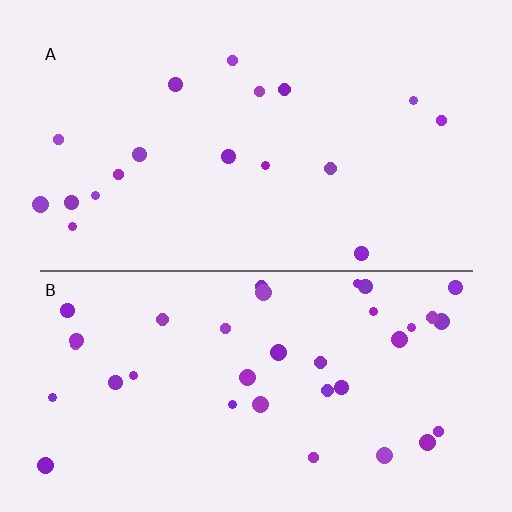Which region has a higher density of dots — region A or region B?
B (the bottom).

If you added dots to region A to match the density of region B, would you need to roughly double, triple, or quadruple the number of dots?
Approximately double.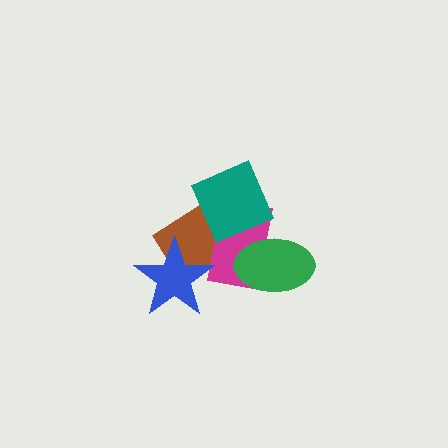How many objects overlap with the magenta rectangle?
4 objects overlap with the magenta rectangle.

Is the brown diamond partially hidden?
Yes, it is partially covered by another shape.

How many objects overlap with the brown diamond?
3 objects overlap with the brown diamond.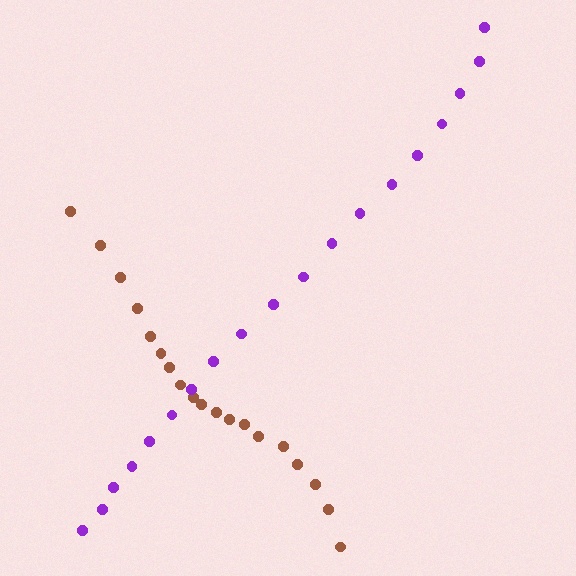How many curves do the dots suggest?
There are 2 distinct paths.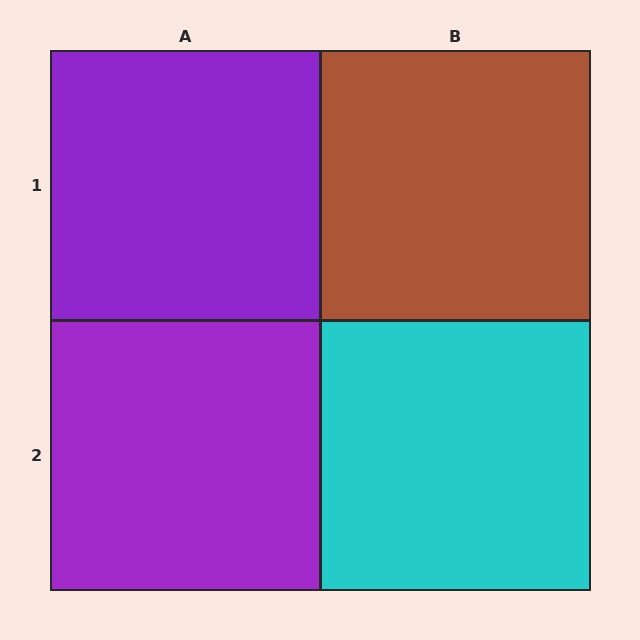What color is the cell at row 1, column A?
Purple.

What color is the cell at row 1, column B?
Brown.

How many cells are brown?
1 cell is brown.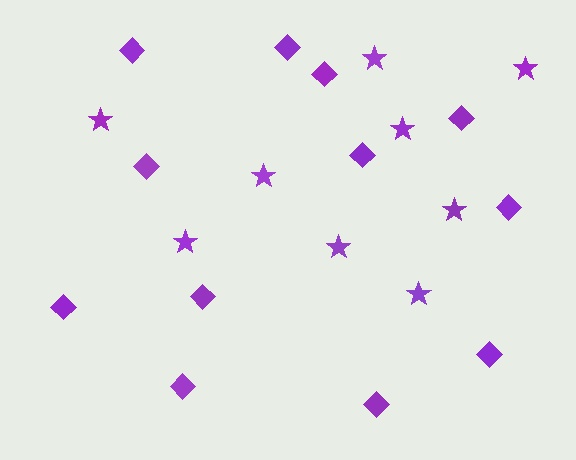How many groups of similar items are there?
There are 2 groups: one group of stars (9) and one group of diamonds (12).